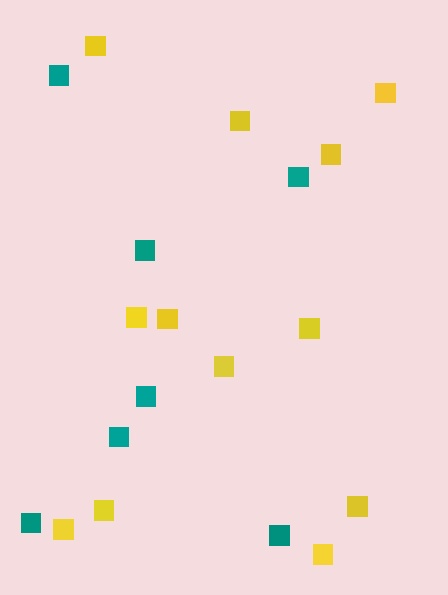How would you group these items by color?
There are 2 groups: one group of teal squares (7) and one group of yellow squares (12).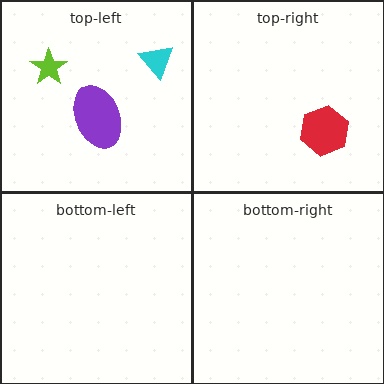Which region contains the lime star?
The top-left region.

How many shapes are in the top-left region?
3.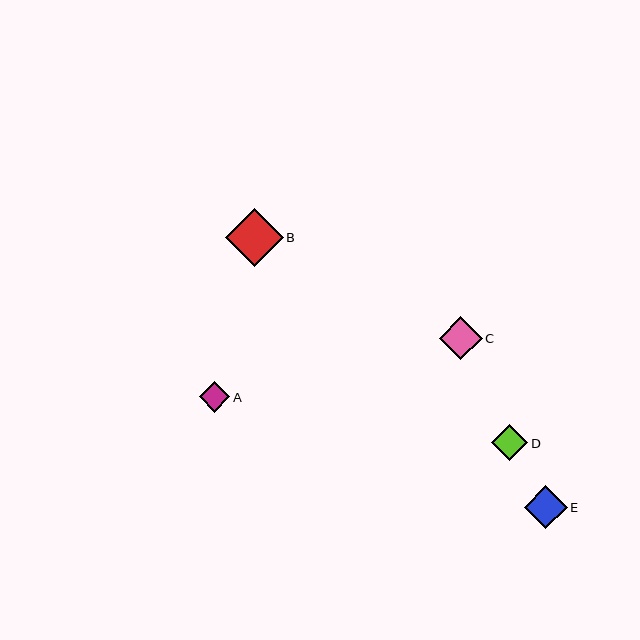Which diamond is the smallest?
Diamond A is the smallest with a size of approximately 31 pixels.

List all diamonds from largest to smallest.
From largest to smallest: B, C, E, D, A.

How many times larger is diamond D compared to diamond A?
Diamond D is approximately 1.2 times the size of diamond A.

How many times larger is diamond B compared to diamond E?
Diamond B is approximately 1.4 times the size of diamond E.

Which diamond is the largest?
Diamond B is the largest with a size of approximately 58 pixels.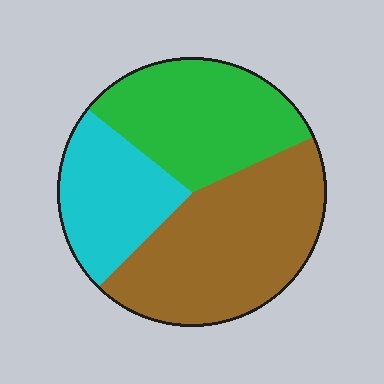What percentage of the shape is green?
Green covers about 35% of the shape.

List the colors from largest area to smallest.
From largest to smallest: brown, green, cyan.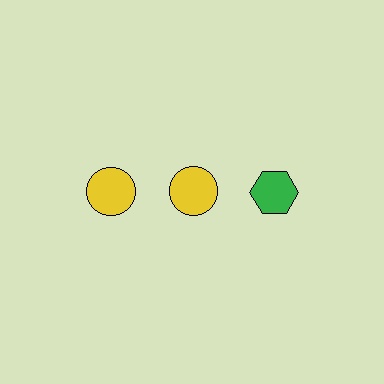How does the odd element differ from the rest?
It differs in both color (green instead of yellow) and shape (hexagon instead of circle).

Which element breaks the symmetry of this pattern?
The green hexagon in the top row, center column breaks the symmetry. All other shapes are yellow circles.